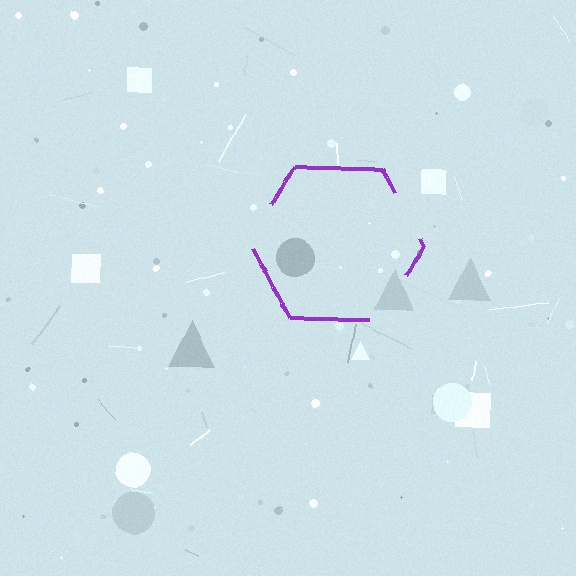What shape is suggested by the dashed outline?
The dashed outline suggests a hexagon.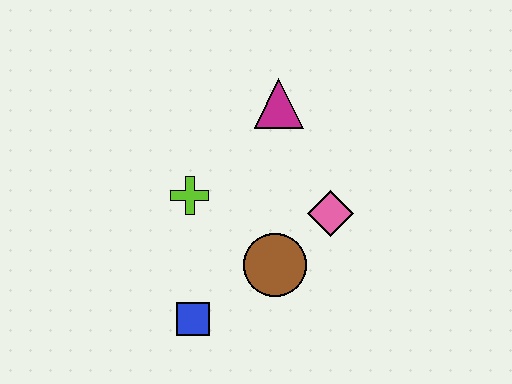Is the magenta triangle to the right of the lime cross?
Yes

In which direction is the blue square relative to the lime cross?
The blue square is below the lime cross.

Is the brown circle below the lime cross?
Yes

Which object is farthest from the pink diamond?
The blue square is farthest from the pink diamond.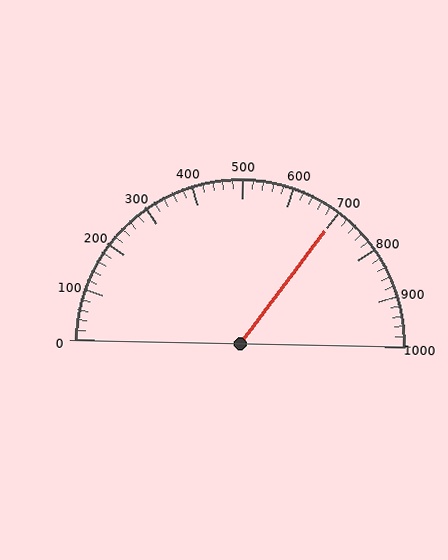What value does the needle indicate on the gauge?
The needle indicates approximately 700.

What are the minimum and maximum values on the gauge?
The gauge ranges from 0 to 1000.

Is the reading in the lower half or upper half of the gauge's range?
The reading is in the upper half of the range (0 to 1000).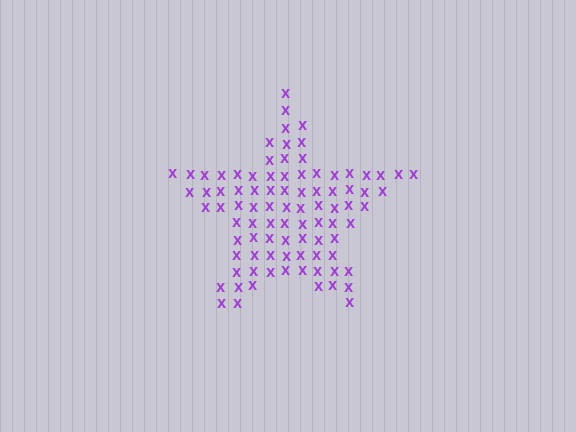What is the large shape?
The large shape is a star.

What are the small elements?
The small elements are letter X's.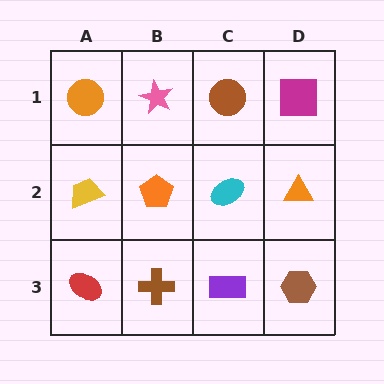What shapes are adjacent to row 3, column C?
A cyan ellipse (row 2, column C), a brown cross (row 3, column B), a brown hexagon (row 3, column D).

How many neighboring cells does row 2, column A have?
3.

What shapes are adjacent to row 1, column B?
An orange pentagon (row 2, column B), an orange circle (row 1, column A), a brown circle (row 1, column C).